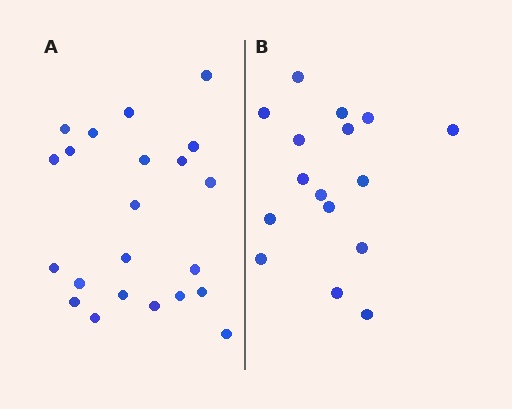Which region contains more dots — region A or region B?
Region A (the left region) has more dots.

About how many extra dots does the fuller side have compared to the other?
Region A has about 6 more dots than region B.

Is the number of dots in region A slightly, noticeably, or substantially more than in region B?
Region A has noticeably more, but not dramatically so. The ratio is roughly 1.4 to 1.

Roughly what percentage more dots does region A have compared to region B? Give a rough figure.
About 40% more.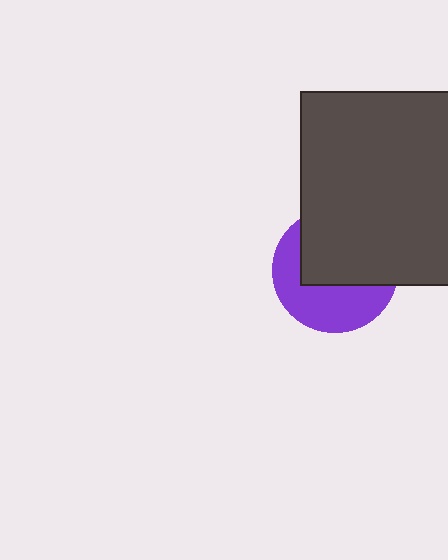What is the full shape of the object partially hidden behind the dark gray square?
The partially hidden object is a purple circle.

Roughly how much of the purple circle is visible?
About half of it is visible (roughly 46%).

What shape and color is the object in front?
The object in front is a dark gray square.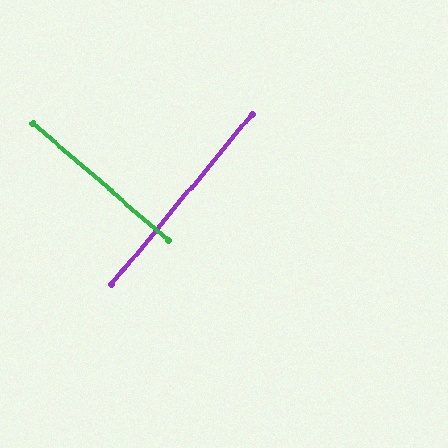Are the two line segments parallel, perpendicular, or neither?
Perpendicular — they meet at approximately 89°.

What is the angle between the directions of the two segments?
Approximately 89 degrees.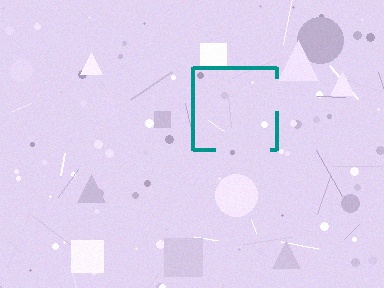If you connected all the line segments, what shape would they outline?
They would outline a square.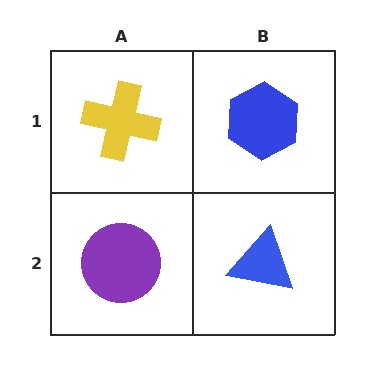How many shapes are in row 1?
2 shapes.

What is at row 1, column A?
A yellow cross.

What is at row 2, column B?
A blue triangle.